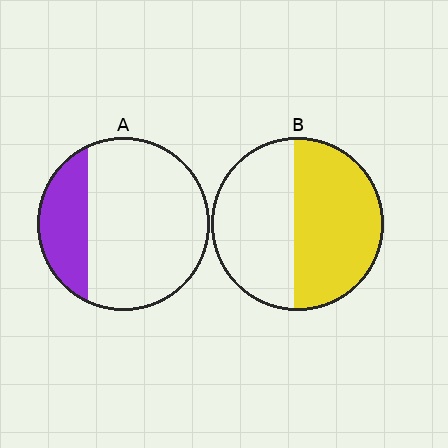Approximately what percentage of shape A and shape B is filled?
A is approximately 25% and B is approximately 55%.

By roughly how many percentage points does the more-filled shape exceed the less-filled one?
By roughly 30 percentage points (B over A).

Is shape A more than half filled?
No.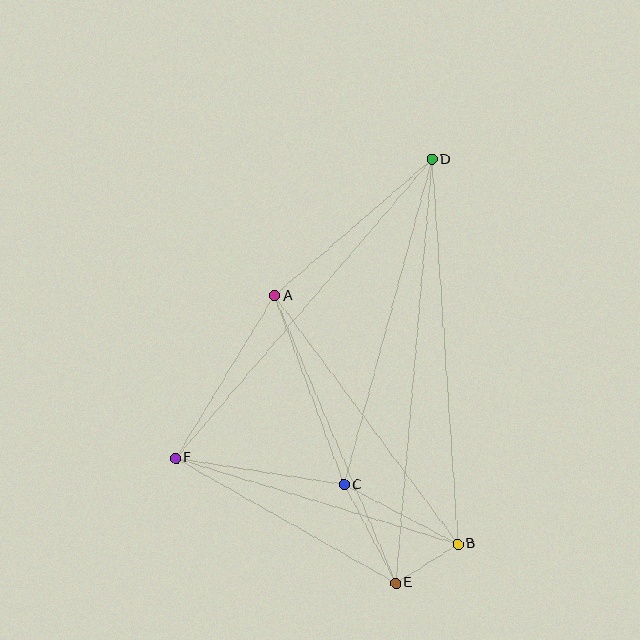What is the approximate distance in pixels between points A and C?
The distance between A and C is approximately 201 pixels.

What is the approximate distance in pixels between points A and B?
The distance between A and B is approximately 309 pixels.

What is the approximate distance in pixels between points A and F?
The distance between A and F is approximately 190 pixels.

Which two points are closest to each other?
Points B and E are closest to each other.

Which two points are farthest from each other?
Points D and E are farthest from each other.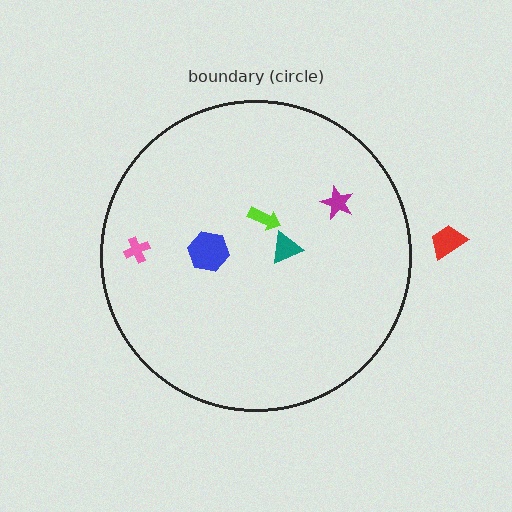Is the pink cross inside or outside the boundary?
Inside.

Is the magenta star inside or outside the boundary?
Inside.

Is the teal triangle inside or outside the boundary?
Inside.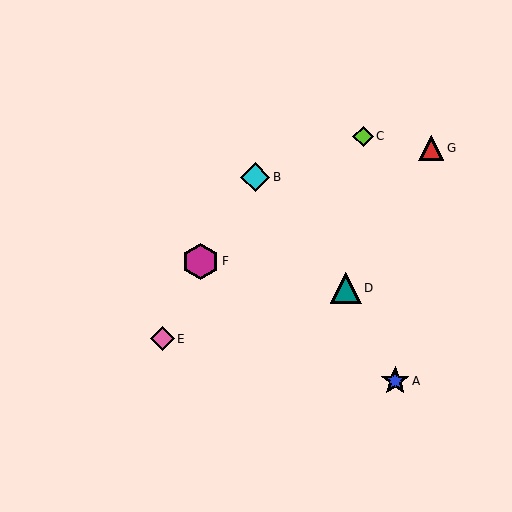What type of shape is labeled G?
Shape G is a red triangle.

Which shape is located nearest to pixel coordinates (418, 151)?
The red triangle (labeled G) at (431, 148) is nearest to that location.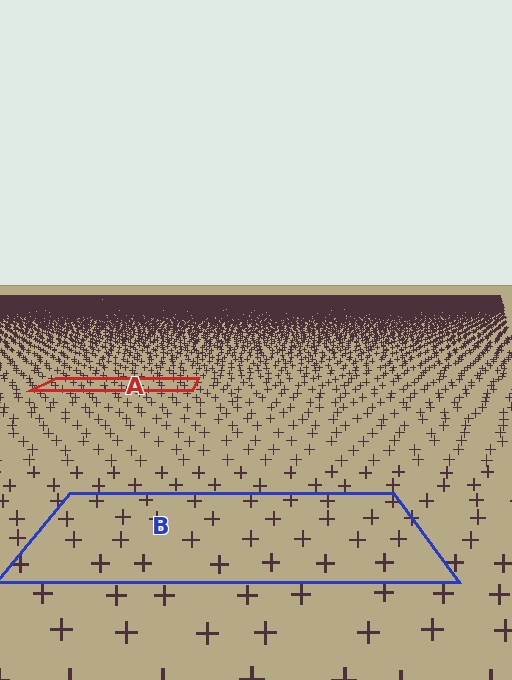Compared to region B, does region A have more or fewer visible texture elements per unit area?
Region A has more texture elements per unit area — they are packed more densely because it is farther away.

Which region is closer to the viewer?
Region B is closer. The texture elements there are larger and more spread out.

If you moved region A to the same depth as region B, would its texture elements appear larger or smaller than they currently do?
They would appear larger. At a closer depth, the same texture elements are projected at a bigger on-screen size.